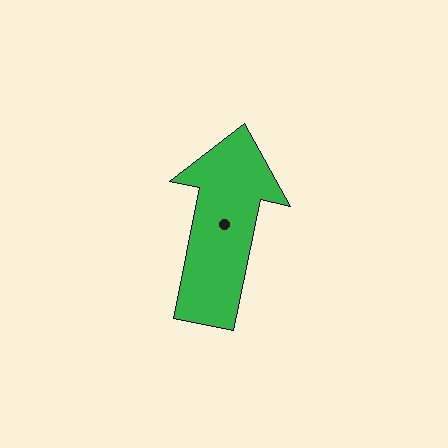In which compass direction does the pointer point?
North.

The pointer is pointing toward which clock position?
Roughly 12 o'clock.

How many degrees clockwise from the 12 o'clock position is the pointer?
Approximately 11 degrees.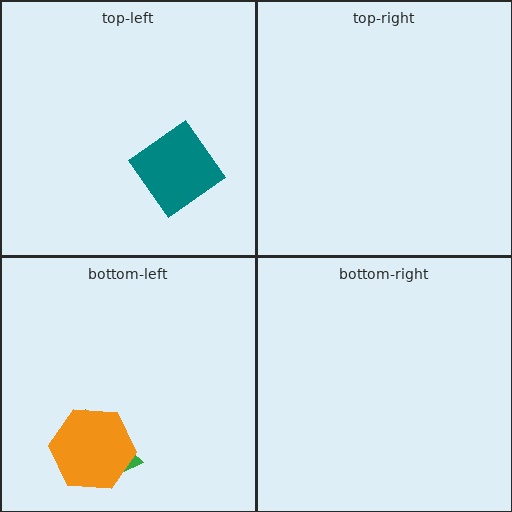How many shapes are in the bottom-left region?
2.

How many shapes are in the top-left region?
1.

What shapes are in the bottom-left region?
The green trapezoid, the orange hexagon.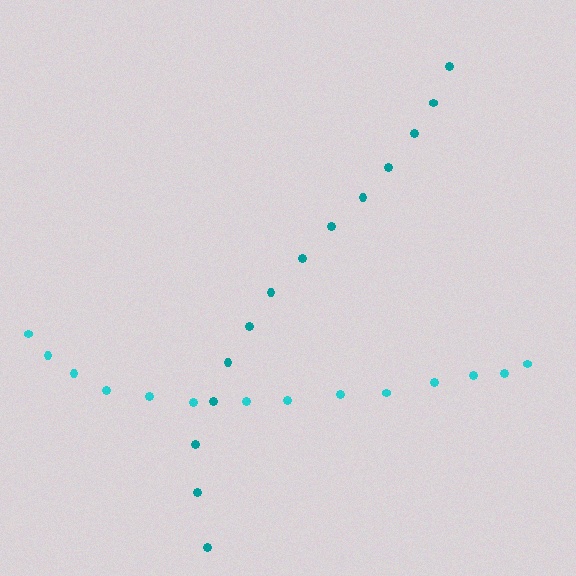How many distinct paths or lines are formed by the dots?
There are 2 distinct paths.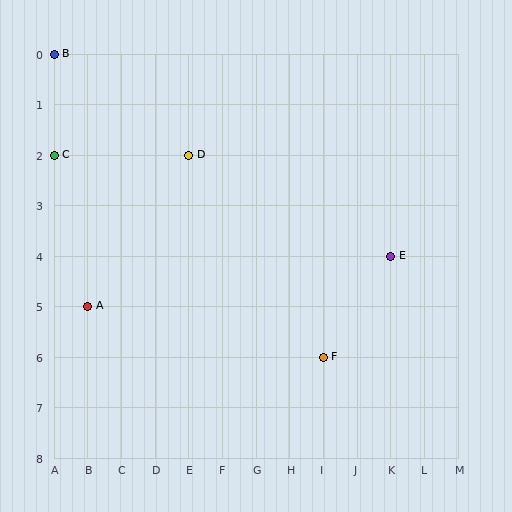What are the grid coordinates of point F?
Point F is at grid coordinates (I, 6).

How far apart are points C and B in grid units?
Points C and B are 2 rows apart.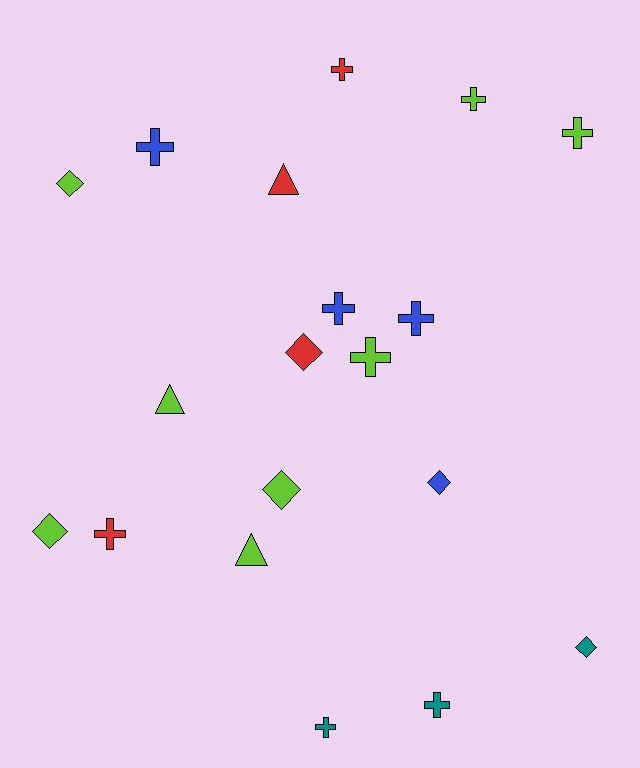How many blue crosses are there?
There are 3 blue crosses.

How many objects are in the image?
There are 19 objects.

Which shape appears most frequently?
Cross, with 10 objects.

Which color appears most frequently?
Lime, with 8 objects.